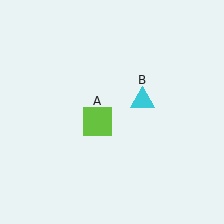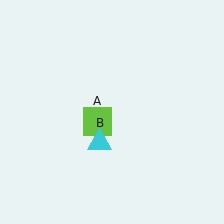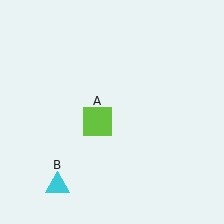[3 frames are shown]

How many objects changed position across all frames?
1 object changed position: cyan triangle (object B).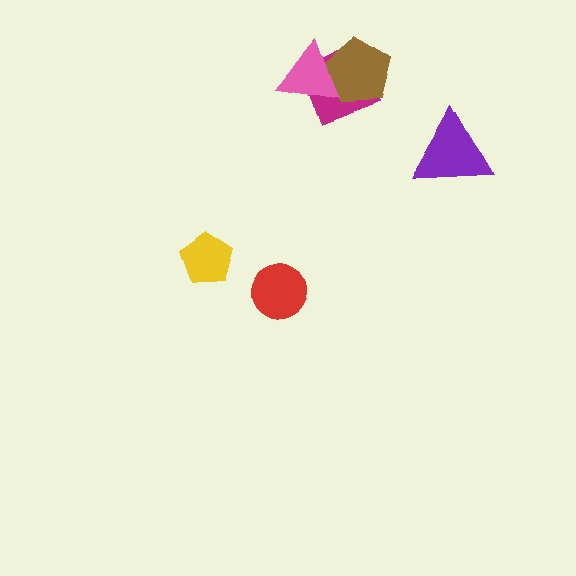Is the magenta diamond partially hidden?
Yes, it is partially covered by another shape.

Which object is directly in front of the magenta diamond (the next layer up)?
The brown pentagon is directly in front of the magenta diamond.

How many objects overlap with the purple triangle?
0 objects overlap with the purple triangle.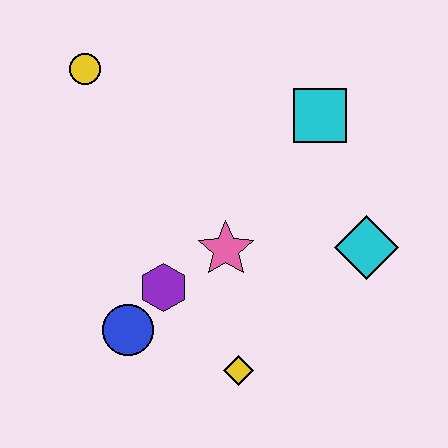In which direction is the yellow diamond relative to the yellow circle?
The yellow diamond is below the yellow circle.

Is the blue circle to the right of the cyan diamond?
No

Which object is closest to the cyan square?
The cyan diamond is closest to the cyan square.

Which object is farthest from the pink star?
The yellow circle is farthest from the pink star.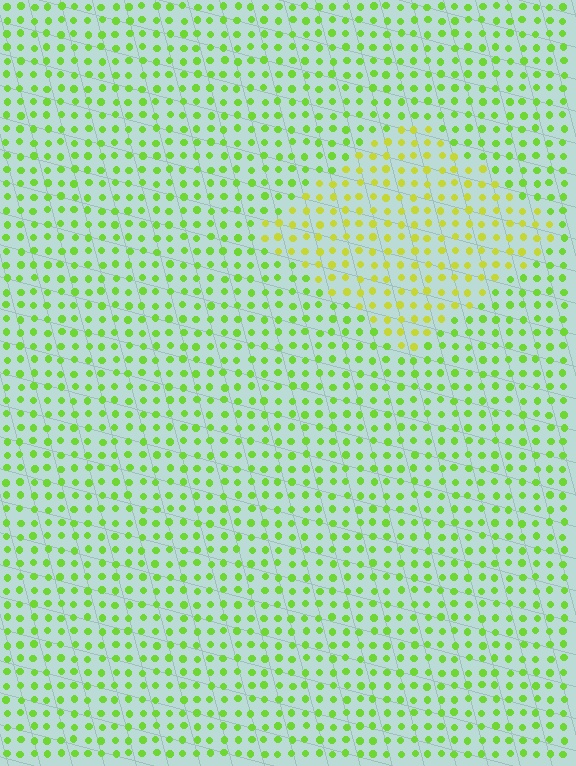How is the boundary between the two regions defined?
The boundary is defined purely by a slight shift in hue (about 31 degrees). Spacing, size, and orientation are identical on both sides.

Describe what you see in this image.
The image is filled with small lime elements in a uniform arrangement. A diamond-shaped region is visible where the elements are tinted to a slightly different hue, forming a subtle color boundary.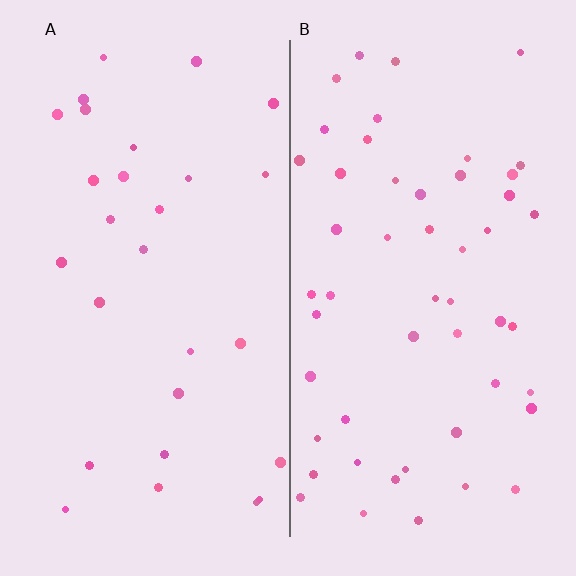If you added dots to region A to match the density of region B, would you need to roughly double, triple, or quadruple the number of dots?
Approximately double.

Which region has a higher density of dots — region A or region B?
B (the right).